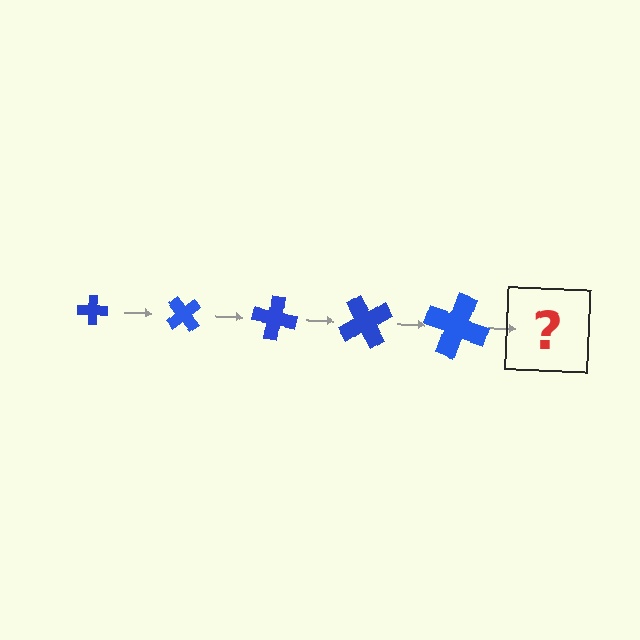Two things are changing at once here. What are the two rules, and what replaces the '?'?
The two rules are that the cross grows larger each step and it rotates 50 degrees each step. The '?' should be a cross, larger than the previous one and rotated 250 degrees from the start.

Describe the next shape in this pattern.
It should be a cross, larger than the previous one and rotated 250 degrees from the start.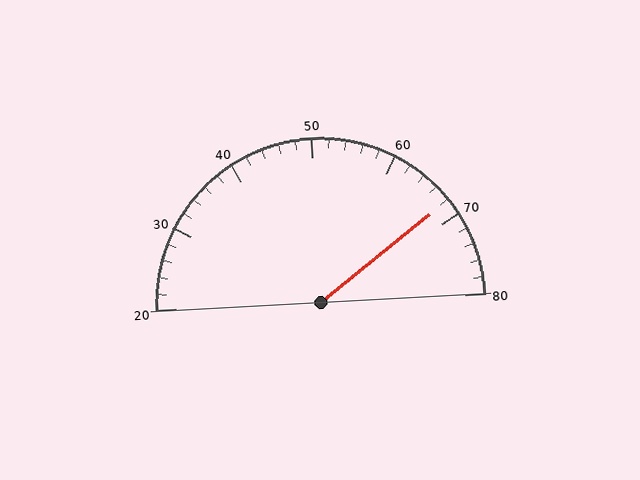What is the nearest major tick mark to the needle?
The nearest major tick mark is 70.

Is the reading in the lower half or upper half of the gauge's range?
The reading is in the upper half of the range (20 to 80).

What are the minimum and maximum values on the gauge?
The gauge ranges from 20 to 80.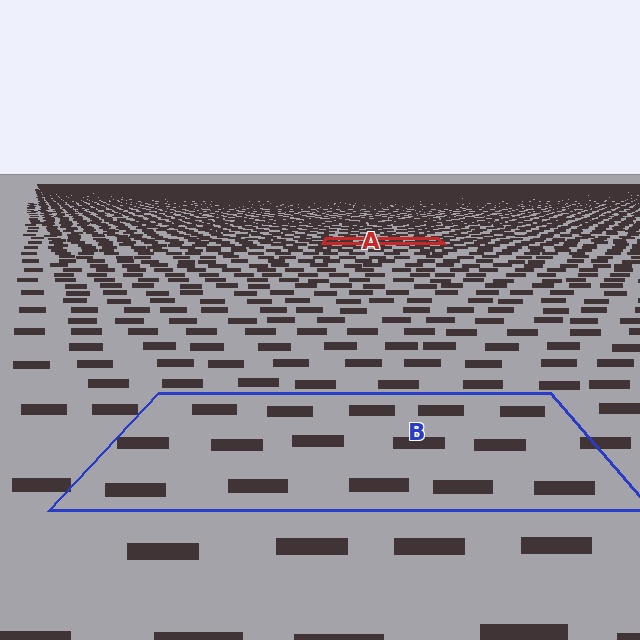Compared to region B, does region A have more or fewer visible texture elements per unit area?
Region A has more texture elements per unit area — they are packed more densely because it is farther away.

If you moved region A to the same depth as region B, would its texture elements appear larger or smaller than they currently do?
They would appear larger. At a closer depth, the same texture elements are projected at a bigger on-screen size.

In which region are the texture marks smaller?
The texture marks are smaller in region A, because it is farther away.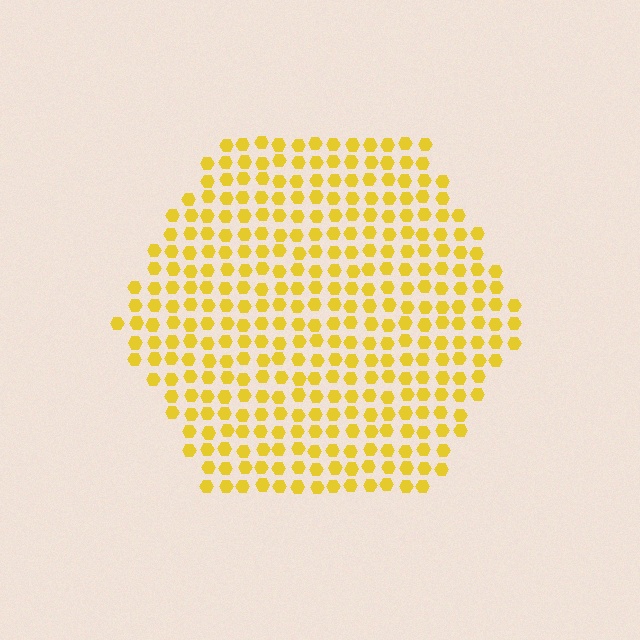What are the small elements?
The small elements are hexagons.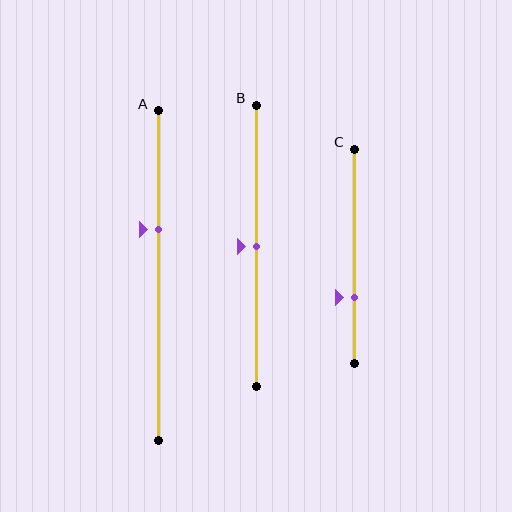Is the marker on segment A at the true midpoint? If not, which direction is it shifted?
No, the marker on segment A is shifted upward by about 14% of the segment length.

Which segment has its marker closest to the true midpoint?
Segment B has its marker closest to the true midpoint.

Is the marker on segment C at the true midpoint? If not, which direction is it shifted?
No, the marker on segment C is shifted downward by about 19% of the segment length.